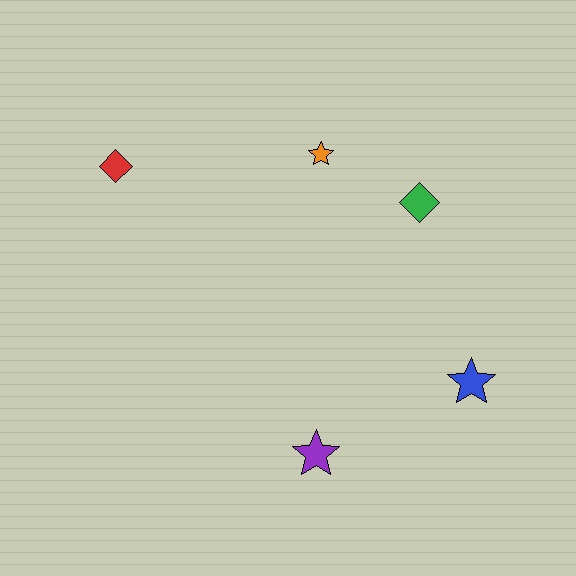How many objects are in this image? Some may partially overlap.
There are 5 objects.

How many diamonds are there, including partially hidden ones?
There are 2 diamonds.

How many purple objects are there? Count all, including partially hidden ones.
There is 1 purple object.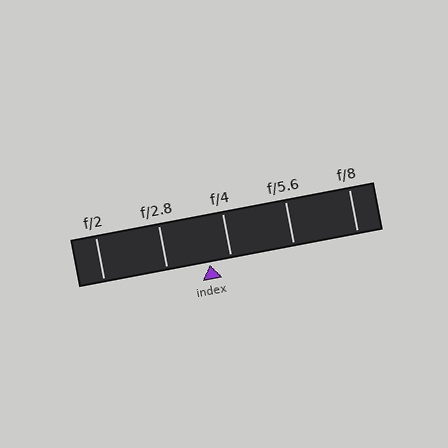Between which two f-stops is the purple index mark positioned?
The index mark is between f/2.8 and f/4.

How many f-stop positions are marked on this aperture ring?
There are 5 f-stop positions marked.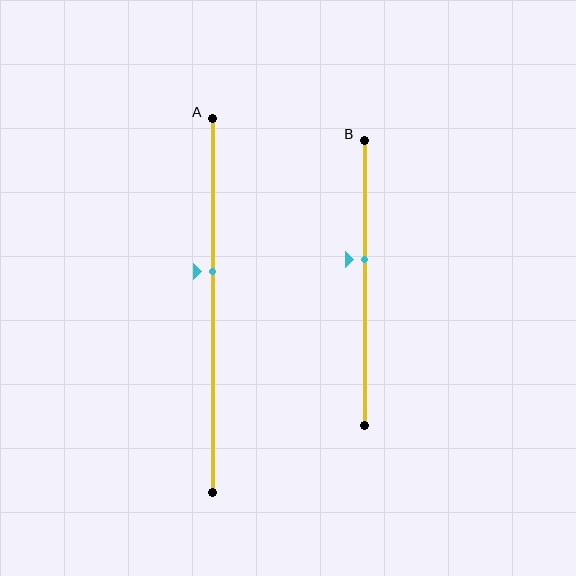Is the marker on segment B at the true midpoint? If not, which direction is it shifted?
No, the marker on segment B is shifted upward by about 8% of the segment length.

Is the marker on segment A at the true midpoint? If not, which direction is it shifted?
No, the marker on segment A is shifted upward by about 9% of the segment length.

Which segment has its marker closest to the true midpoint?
Segment B has its marker closest to the true midpoint.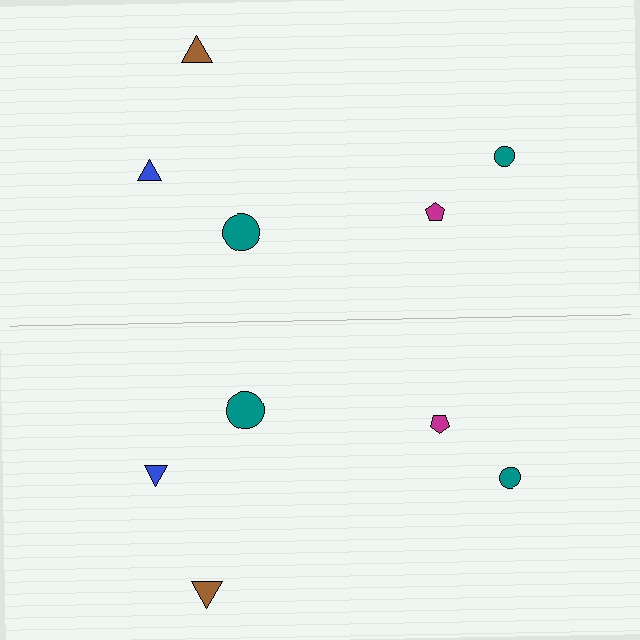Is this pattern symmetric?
Yes, this pattern has bilateral (reflection) symmetry.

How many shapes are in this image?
There are 10 shapes in this image.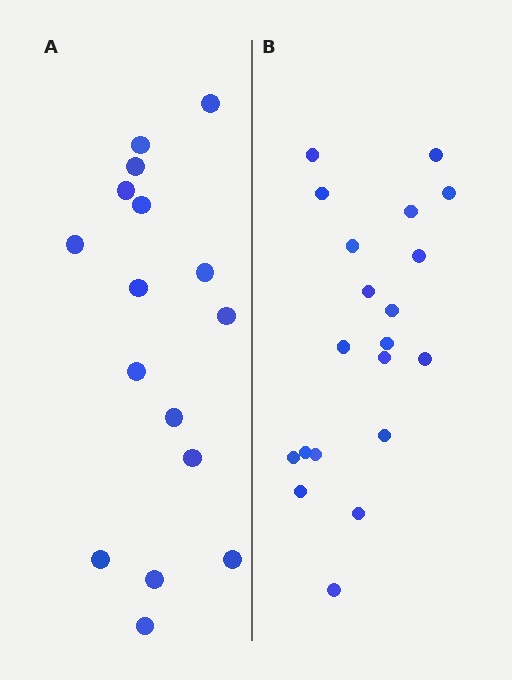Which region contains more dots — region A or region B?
Region B (the right region) has more dots.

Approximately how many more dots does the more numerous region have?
Region B has about 4 more dots than region A.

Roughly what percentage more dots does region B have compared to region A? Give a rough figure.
About 25% more.